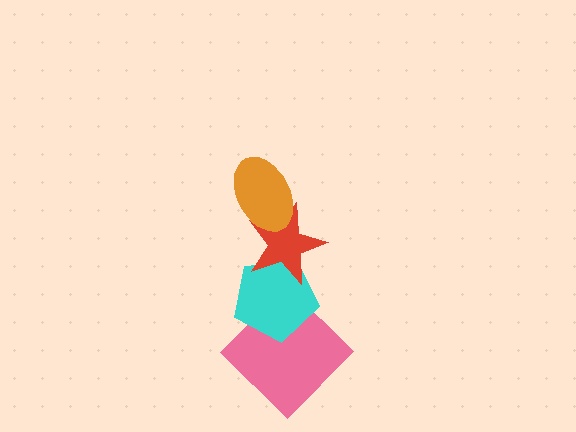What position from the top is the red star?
The red star is 2nd from the top.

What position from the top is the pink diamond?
The pink diamond is 4th from the top.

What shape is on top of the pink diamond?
The cyan pentagon is on top of the pink diamond.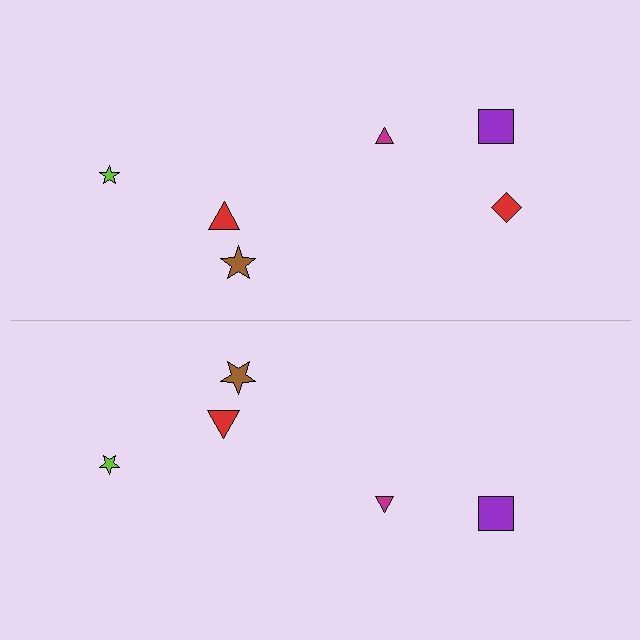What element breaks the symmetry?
A red diamond is missing from the bottom side.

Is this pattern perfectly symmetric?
No, the pattern is not perfectly symmetric. A red diamond is missing from the bottom side.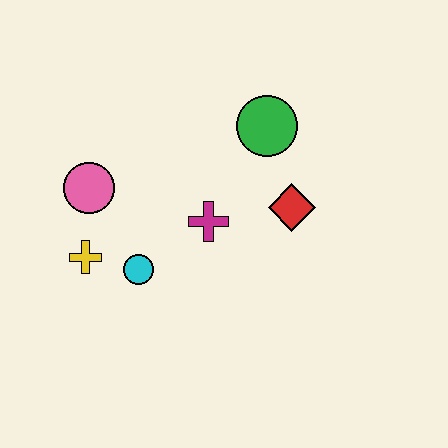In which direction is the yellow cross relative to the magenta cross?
The yellow cross is to the left of the magenta cross.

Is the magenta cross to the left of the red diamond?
Yes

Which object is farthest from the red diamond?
The yellow cross is farthest from the red diamond.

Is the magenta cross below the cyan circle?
No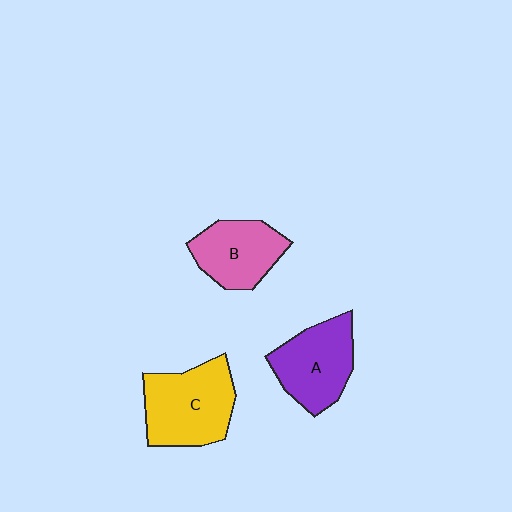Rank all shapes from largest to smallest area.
From largest to smallest: C (yellow), A (purple), B (pink).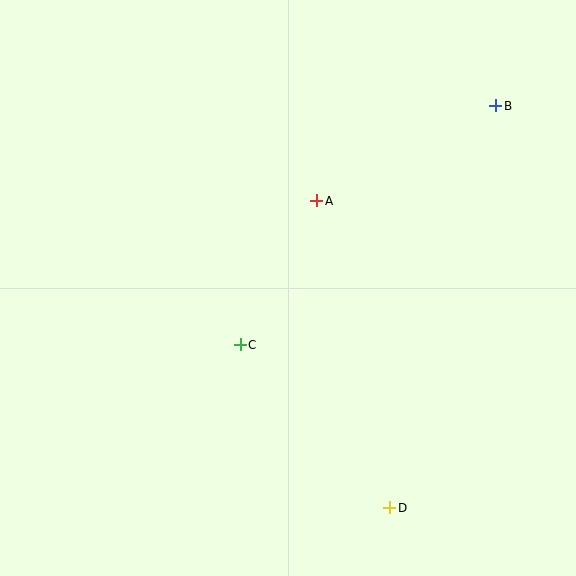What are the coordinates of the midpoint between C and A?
The midpoint between C and A is at (278, 273).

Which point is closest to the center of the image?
Point C at (240, 345) is closest to the center.